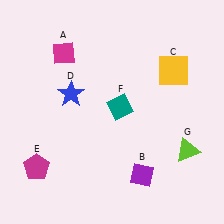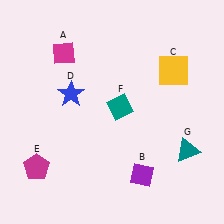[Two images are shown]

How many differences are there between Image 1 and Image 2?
There is 1 difference between the two images.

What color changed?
The triangle (G) changed from lime in Image 1 to teal in Image 2.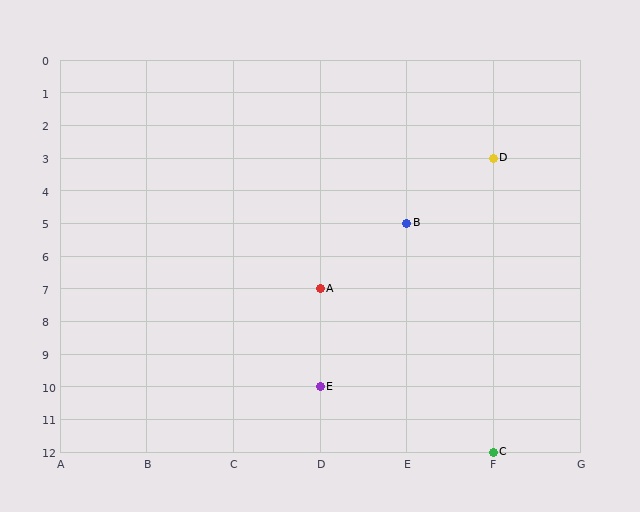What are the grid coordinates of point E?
Point E is at grid coordinates (D, 10).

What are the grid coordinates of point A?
Point A is at grid coordinates (D, 7).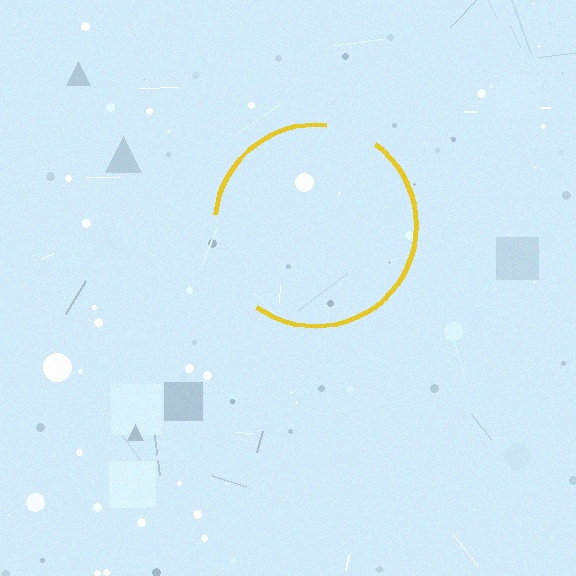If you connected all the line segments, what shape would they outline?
They would outline a circle.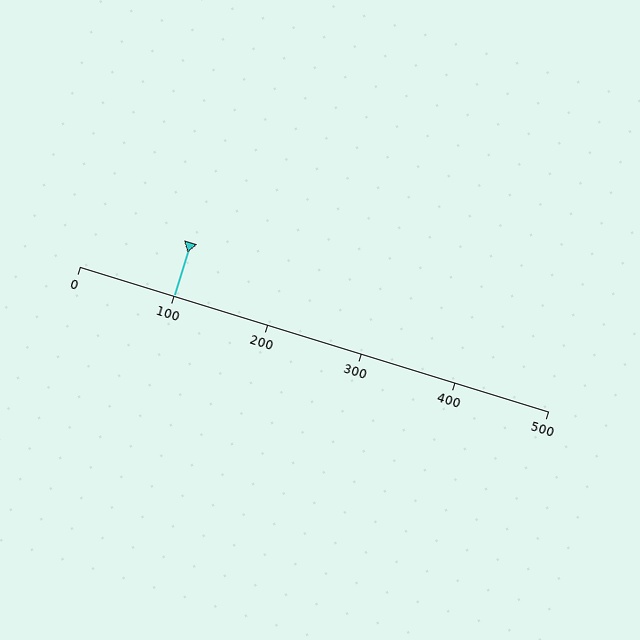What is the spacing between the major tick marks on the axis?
The major ticks are spaced 100 apart.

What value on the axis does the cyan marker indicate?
The marker indicates approximately 100.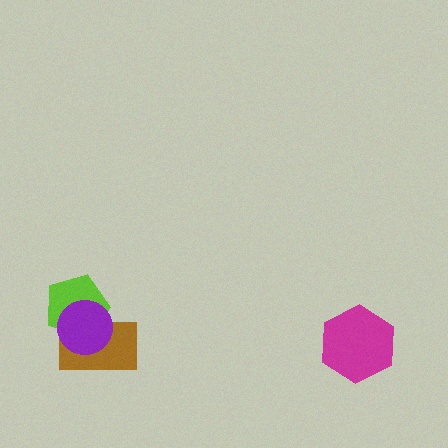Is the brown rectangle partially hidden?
Yes, it is partially covered by another shape.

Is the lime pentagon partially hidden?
Yes, it is partially covered by another shape.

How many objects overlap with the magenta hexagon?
0 objects overlap with the magenta hexagon.